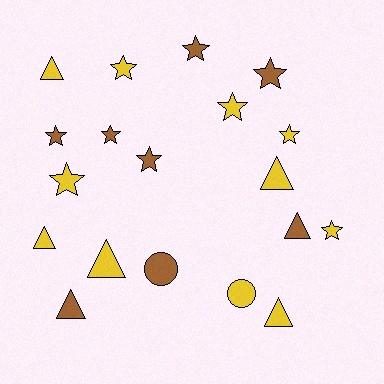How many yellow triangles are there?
There are 5 yellow triangles.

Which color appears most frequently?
Yellow, with 11 objects.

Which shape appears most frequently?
Star, with 10 objects.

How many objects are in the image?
There are 19 objects.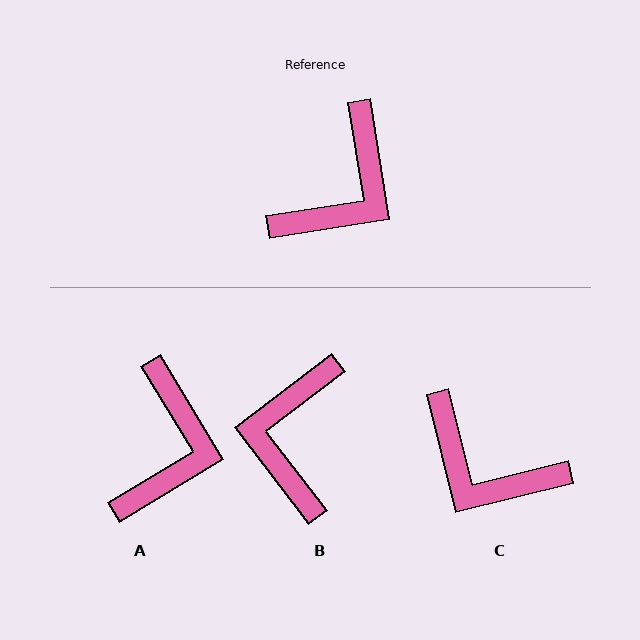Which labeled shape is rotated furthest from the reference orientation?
B, about 151 degrees away.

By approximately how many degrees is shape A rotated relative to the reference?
Approximately 22 degrees counter-clockwise.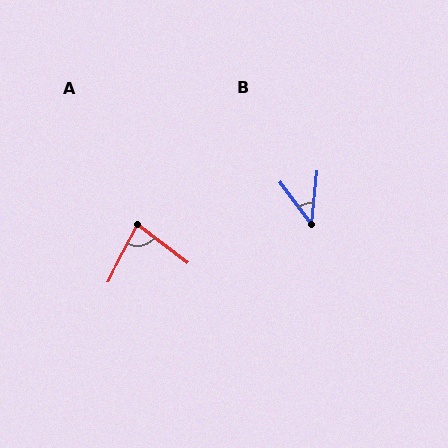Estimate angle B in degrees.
Approximately 42 degrees.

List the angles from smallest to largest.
B (42°), A (80°).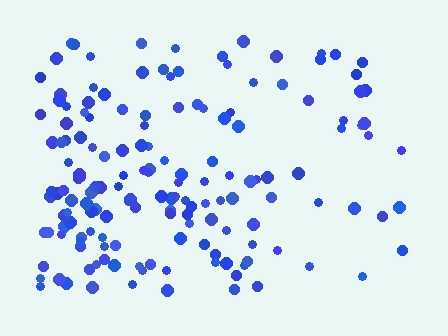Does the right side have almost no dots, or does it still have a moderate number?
Still a moderate number, just noticeably fewer than the left.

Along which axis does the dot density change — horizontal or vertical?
Horizontal.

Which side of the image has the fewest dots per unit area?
The right.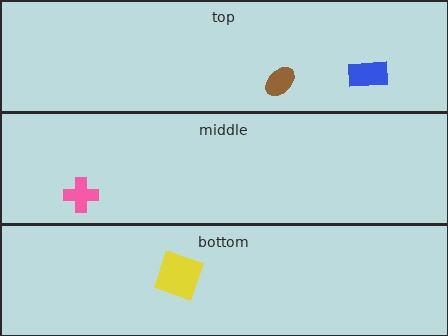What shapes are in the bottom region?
The yellow square.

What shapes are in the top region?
The blue rectangle, the brown ellipse.